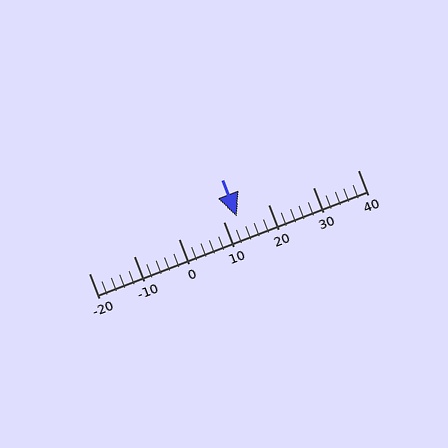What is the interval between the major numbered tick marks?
The major tick marks are spaced 10 units apart.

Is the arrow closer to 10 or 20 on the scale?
The arrow is closer to 10.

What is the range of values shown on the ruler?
The ruler shows values from -20 to 40.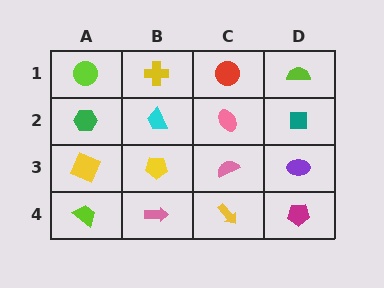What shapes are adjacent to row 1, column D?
A teal square (row 2, column D), a red circle (row 1, column C).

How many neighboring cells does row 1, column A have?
2.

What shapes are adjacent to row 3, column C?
A pink ellipse (row 2, column C), a yellow arrow (row 4, column C), a yellow pentagon (row 3, column B), a purple ellipse (row 3, column D).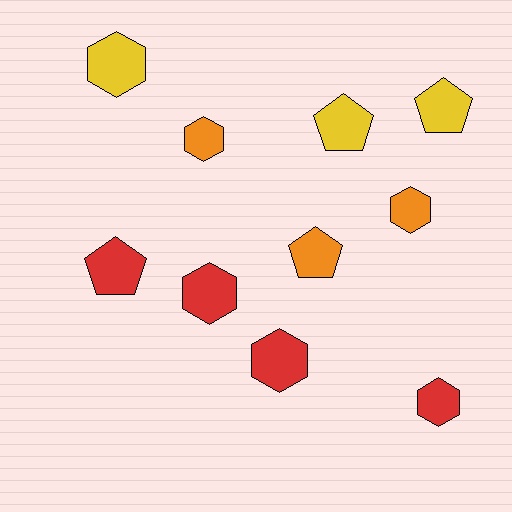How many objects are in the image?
There are 10 objects.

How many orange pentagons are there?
There is 1 orange pentagon.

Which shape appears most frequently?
Hexagon, with 6 objects.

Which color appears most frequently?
Red, with 4 objects.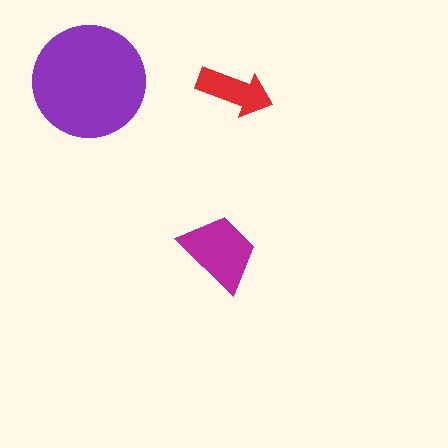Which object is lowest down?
The magenta trapezoid is bottommost.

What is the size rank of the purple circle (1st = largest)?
1st.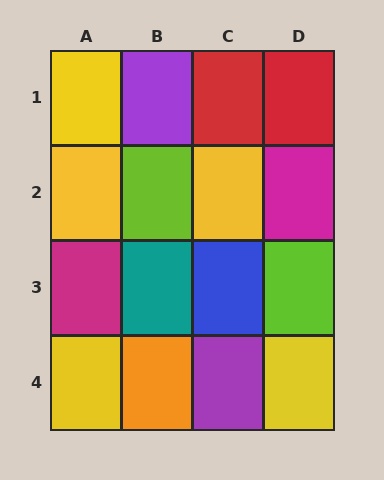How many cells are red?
2 cells are red.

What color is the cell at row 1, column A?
Yellow.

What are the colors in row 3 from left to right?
Magenta, teal, blue, lime.